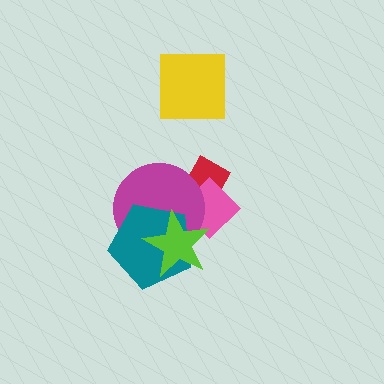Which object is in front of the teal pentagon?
The lime star is in front of the teal pentagon.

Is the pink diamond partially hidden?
Yes, it is partially covered by another shape.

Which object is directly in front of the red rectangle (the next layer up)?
The pink diamond is directly in front of the red rectangle.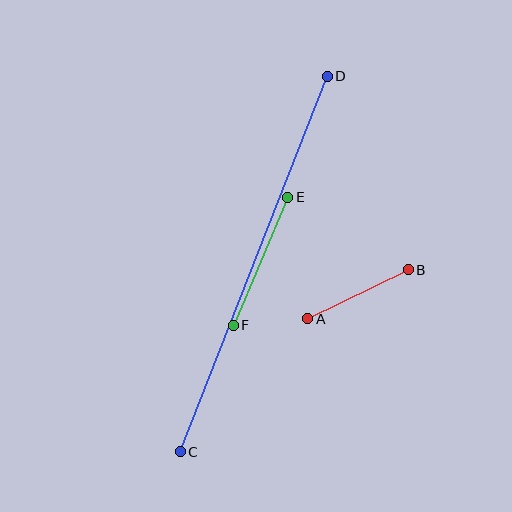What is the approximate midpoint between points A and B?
The midpoint is at approximately (358, 294) pixels.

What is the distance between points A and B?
The distance is approximately 112 pixels.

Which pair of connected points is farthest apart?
Points C and D are farthest apart.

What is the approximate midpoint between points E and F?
The midpoint is at approximately (260, 261) pixels.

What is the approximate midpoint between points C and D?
The midpoint is at approximately (254, 264) pixels.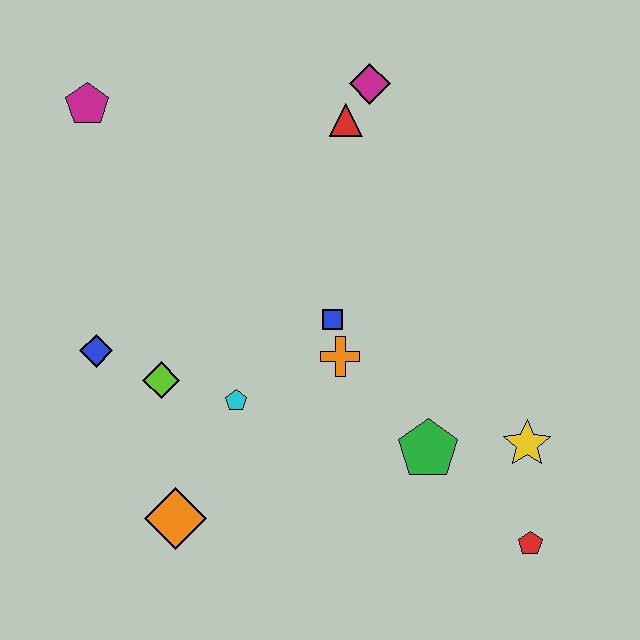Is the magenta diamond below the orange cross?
No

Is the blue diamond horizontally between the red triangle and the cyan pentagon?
No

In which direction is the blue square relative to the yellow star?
The blue square is to the left of the yellow star.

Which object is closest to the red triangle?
The magenta diamond is closest to the red triangle.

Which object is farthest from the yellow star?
The magenta pentagon is farthest from the yellow star.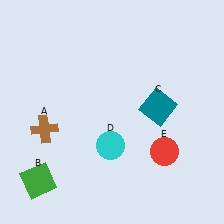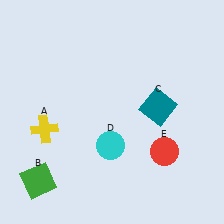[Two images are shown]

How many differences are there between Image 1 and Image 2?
There is 1 difference between the two images.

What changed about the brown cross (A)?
In Image 1, A is brown. In Image 2, it changed to yellow.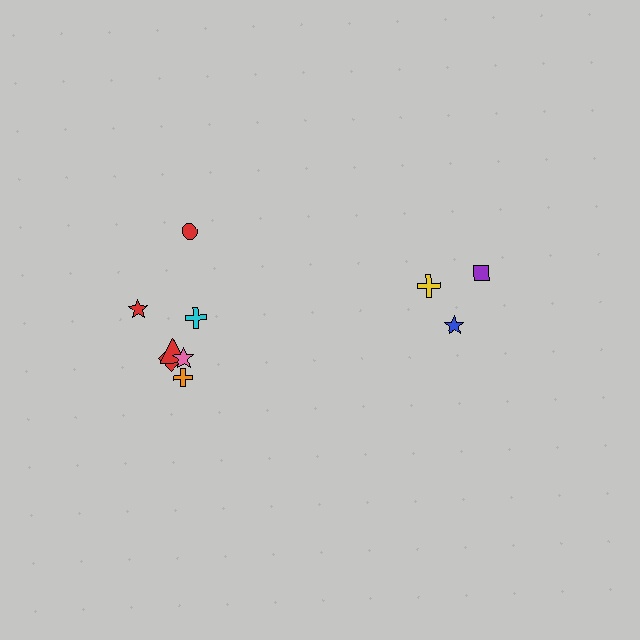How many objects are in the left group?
There are 7 objects.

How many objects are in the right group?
There are 3 objects.